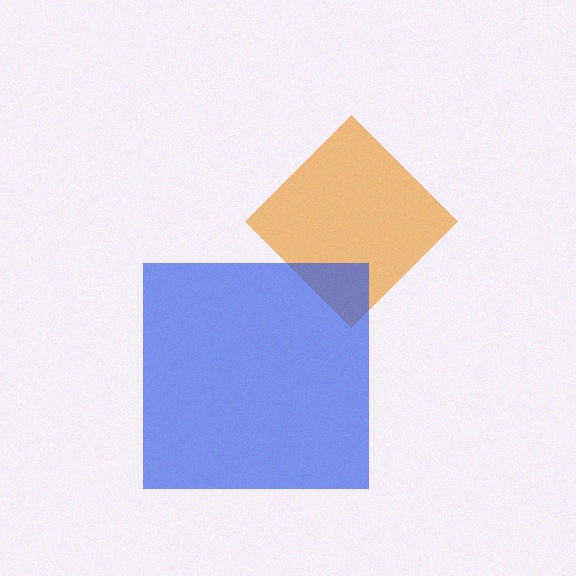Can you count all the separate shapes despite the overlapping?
Yes, there are 2 separate shapes.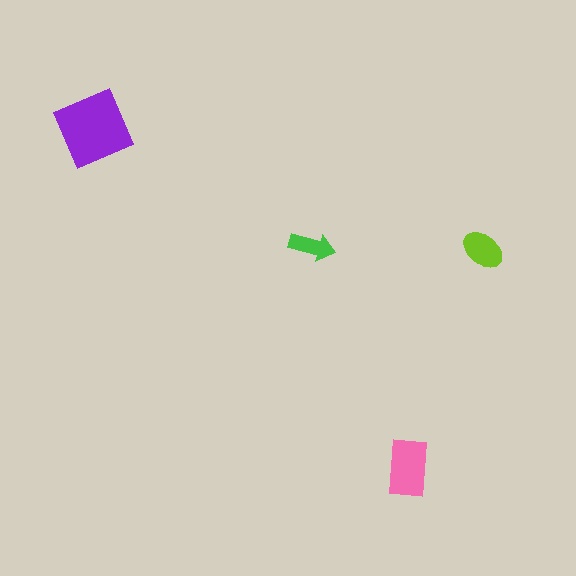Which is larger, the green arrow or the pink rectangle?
The pink rectangle.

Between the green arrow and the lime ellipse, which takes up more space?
The lime ellipse.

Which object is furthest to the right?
The lime ellipse is rightmost.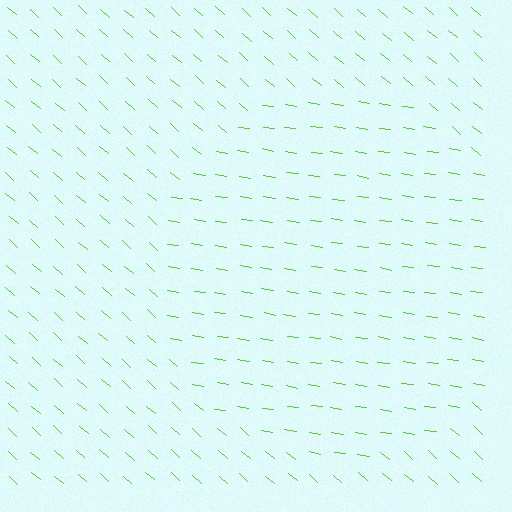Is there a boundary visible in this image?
Yes, there is a texture boundary formed by a change in line orientation.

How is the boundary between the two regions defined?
The boundary is defined purely by a change in line orientation (approximately 33 degrees difference). All lines are the same color and thickness.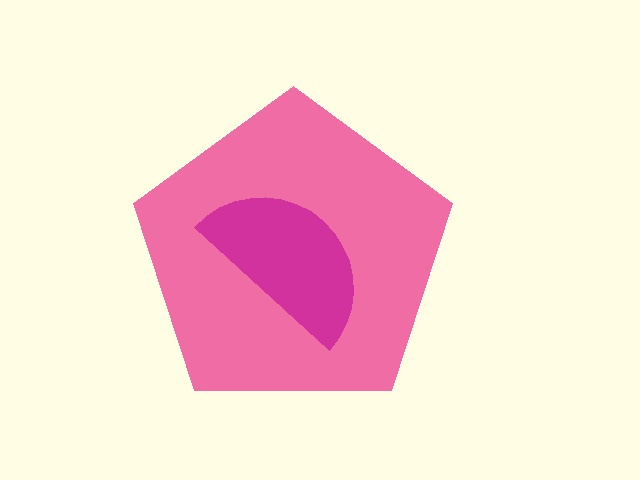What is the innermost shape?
The magenta semicircle.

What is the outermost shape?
The pink pentagon.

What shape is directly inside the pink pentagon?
The magenta semicircle.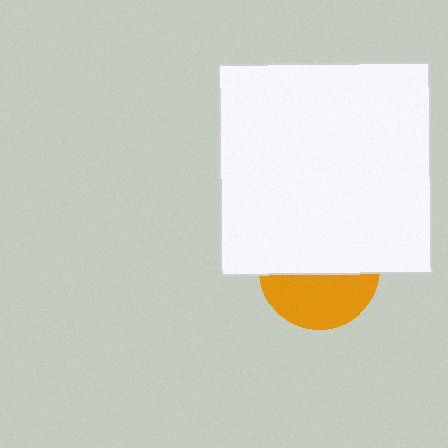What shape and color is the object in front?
The object in front is a white square.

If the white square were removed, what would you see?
You would see the complete orange circle.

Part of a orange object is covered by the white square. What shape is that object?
It is a circle.